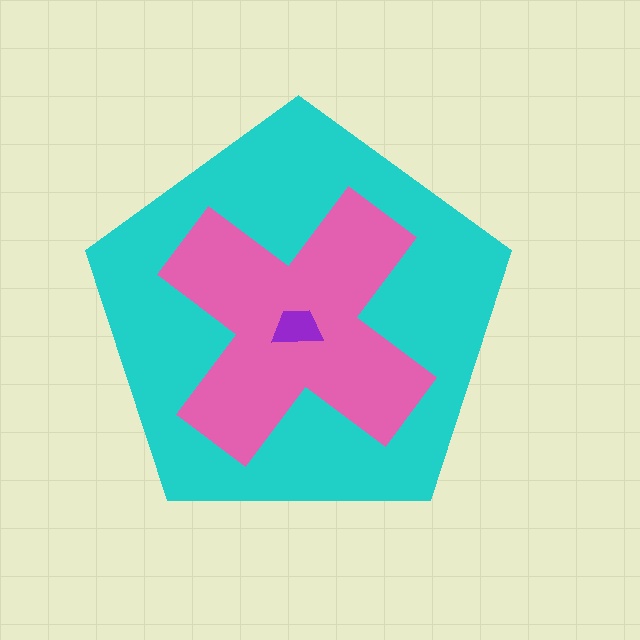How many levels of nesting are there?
3.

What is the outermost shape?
The cyan pentagon.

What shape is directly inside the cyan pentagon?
The pink cross.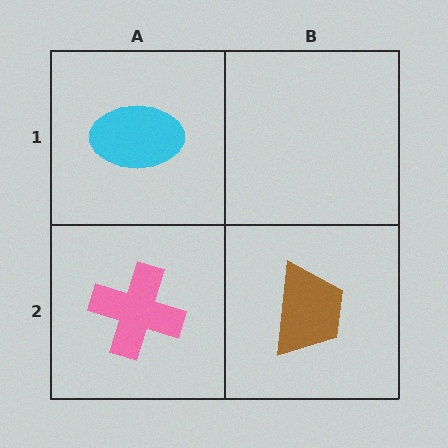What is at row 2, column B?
A brown trapezoid.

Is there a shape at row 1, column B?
No, that cell is empty.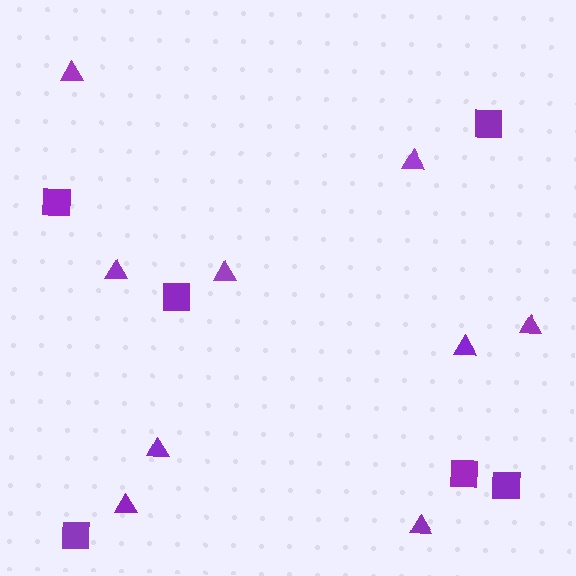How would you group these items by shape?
There are 2 groups: one group of triangles (9) and one group of squares (6).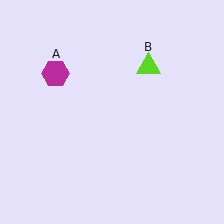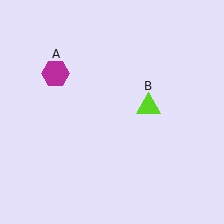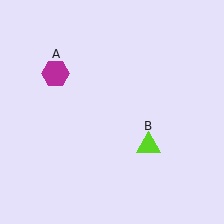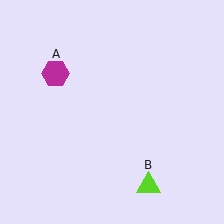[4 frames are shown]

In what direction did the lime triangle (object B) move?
The lime triangle (object B) moved down.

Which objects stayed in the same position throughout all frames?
Magenta hexagon (object A) remained stationary.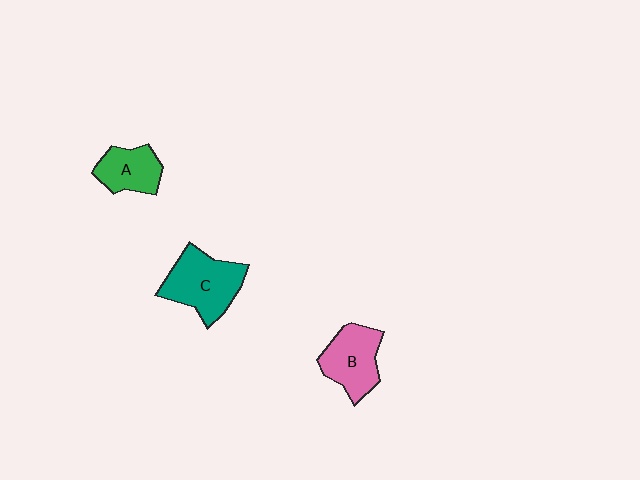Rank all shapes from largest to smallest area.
From largest to smallest: C (teal), B (pink), A (green).